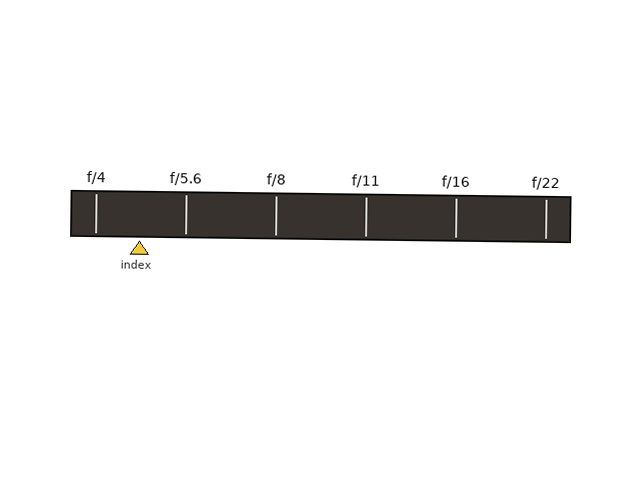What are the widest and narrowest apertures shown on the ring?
The widest aperture shown is f/4 and the narrowest is f/22.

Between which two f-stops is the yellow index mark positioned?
The index mark is between f/4 and f/5.6.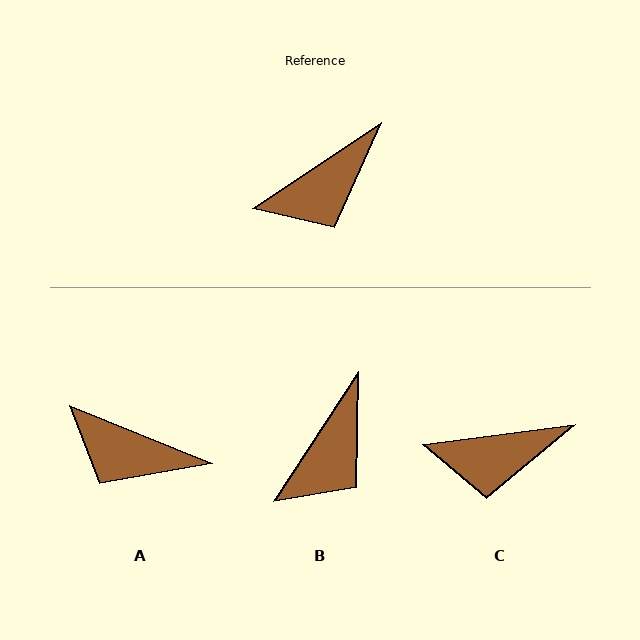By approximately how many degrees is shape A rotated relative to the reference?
Approximately 56 degrees clockwise.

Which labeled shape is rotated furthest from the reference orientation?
A, about 56 degrees away.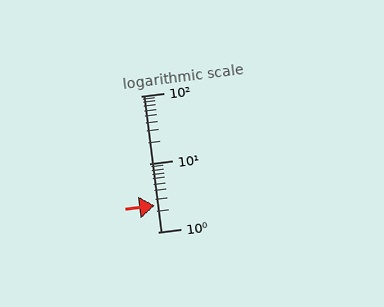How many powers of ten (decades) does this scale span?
The scale spans 2 decades, from 1 to 100.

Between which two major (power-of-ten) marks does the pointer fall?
The pointer is between 1 and 10.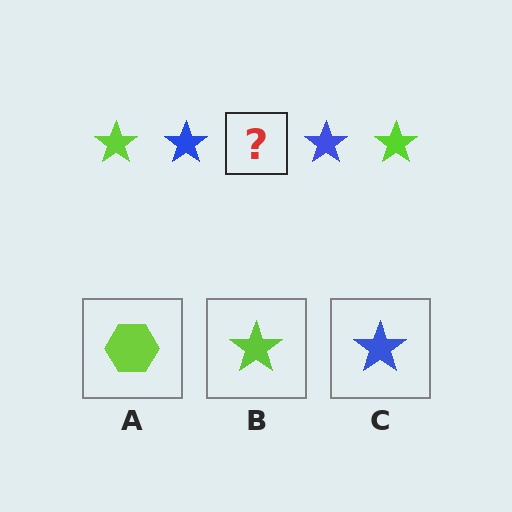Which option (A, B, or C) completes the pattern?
B.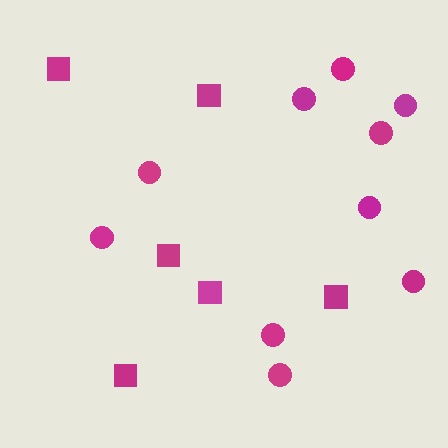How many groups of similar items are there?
There are 2 groups: one group of squares (6) and one group of circles (10).